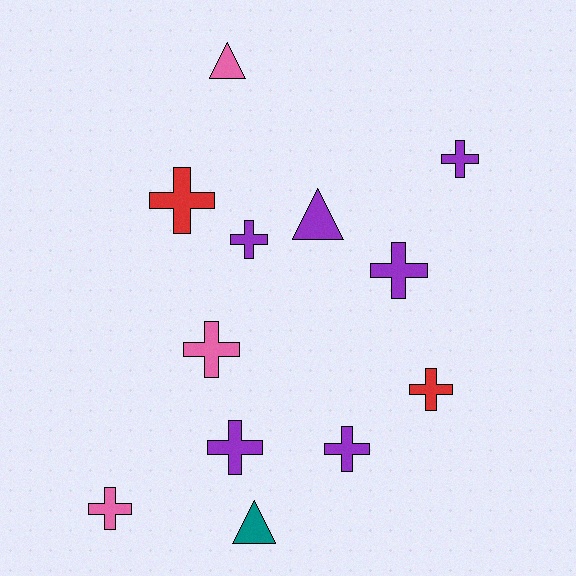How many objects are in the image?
There are 12 objects.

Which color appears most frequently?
Purple, with 6 objects.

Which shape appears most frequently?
Cross, with 9 objects.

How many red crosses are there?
There are 2 red crosses.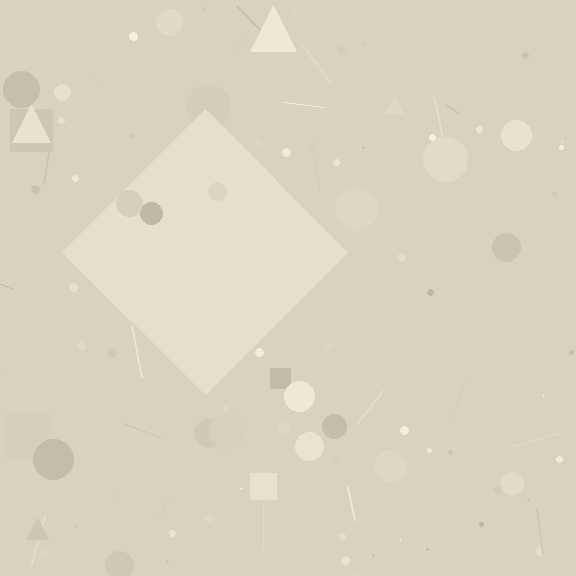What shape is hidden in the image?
A diamond is hidden in the image.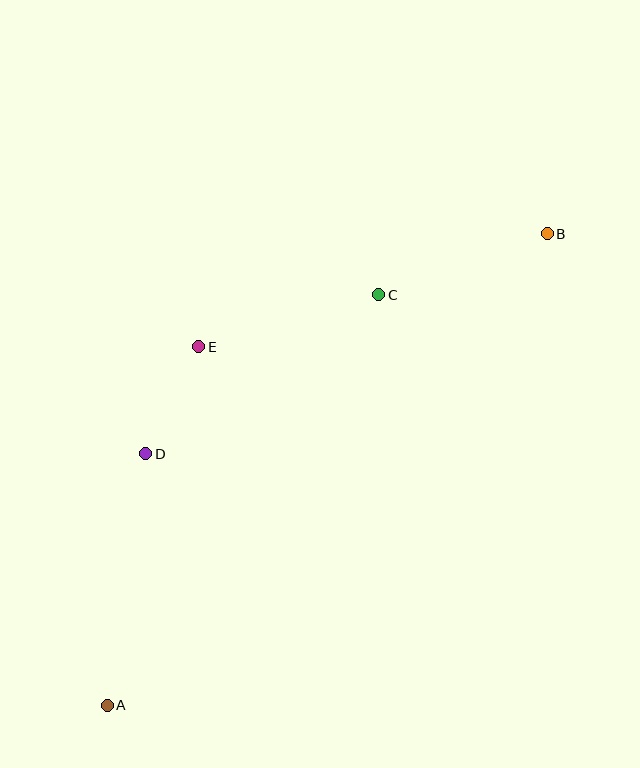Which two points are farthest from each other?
Points A and B are farthest from each other.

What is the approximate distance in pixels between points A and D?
The distance between A and D is approximately 255 pixels.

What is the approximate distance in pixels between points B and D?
The distance between B and D is approximately 458 pixels.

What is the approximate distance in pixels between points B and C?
The distance between B and C is approximately 179 pixels.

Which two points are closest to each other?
Points D and E are closest to each other.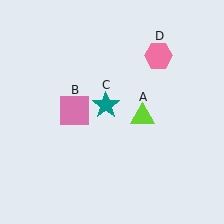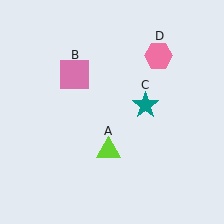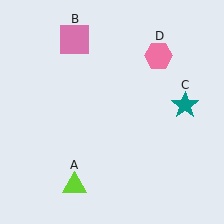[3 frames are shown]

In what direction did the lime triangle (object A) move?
The lime triangle (object A) moved down and to the left.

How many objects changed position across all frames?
3 objects changed position: lime triangle (object A), pink square (object B), teal star (object C).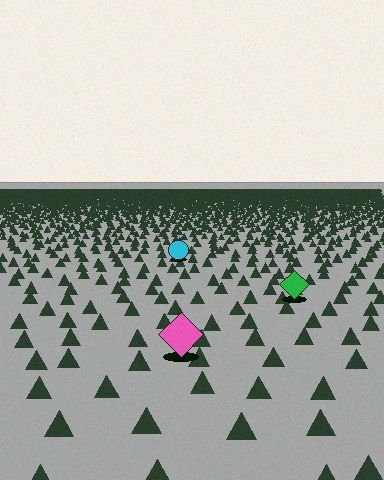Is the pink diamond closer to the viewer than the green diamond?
Yes. The pink diamond is closer — you can tell from the texture gradient: the ground texture is coarser near it.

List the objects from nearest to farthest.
From nearest to farthest: the pink diamond, the green diamond, the cyan circle.